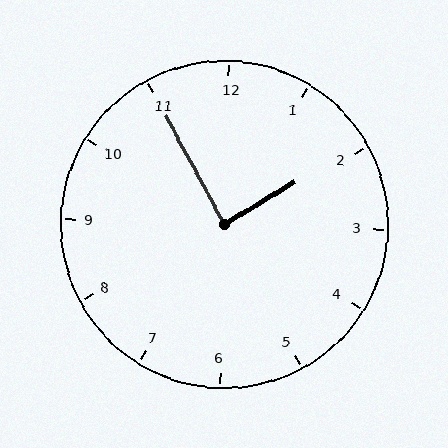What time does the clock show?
1:55.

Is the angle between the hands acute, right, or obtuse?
It is right.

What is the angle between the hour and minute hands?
Approximately 88 degrees.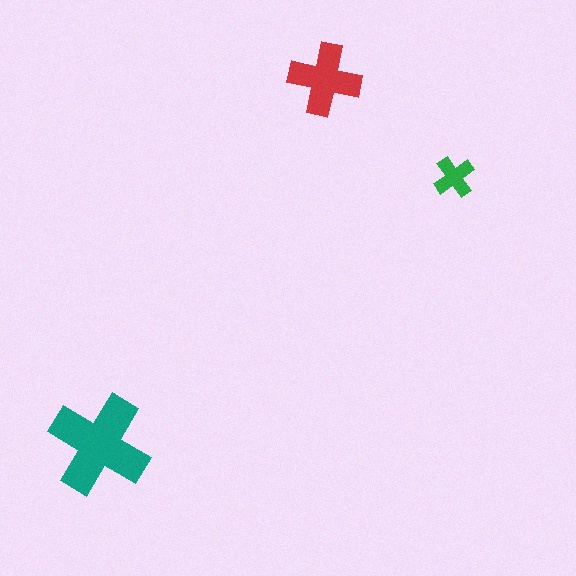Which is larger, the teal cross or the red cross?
The teal one.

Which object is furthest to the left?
The teal cross is leftmost.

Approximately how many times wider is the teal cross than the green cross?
About 2.5 times wider.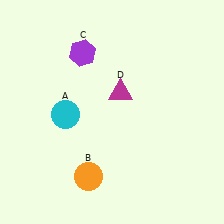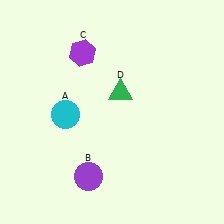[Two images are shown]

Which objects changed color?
B changed from orange to purple. D changed from magenta to green.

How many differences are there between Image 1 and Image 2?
There are 2 differences between the two images.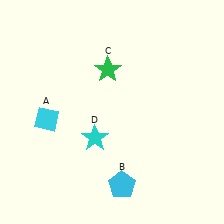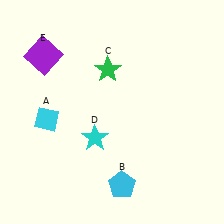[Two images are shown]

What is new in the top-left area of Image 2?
A purple square (E) was added in the top-left area of Image 2.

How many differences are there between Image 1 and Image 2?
There is 1 difference between the two images.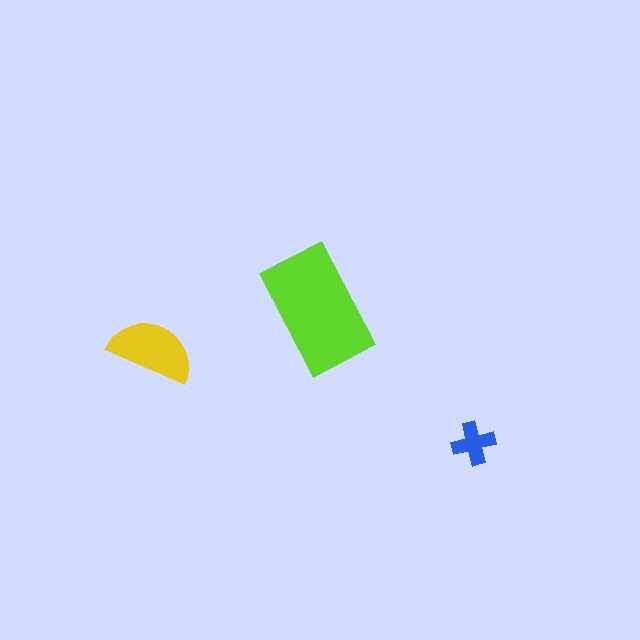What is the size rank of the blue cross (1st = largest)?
3rd.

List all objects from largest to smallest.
The lime rectangle, the yellow semicircle, the blue cross.